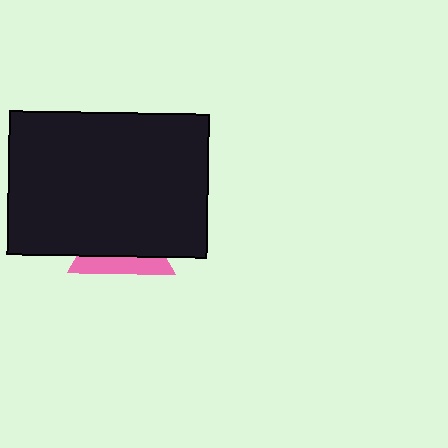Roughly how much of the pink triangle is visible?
A small part of it is visible (roughly 31%).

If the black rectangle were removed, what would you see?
You would see the complete pink triangle.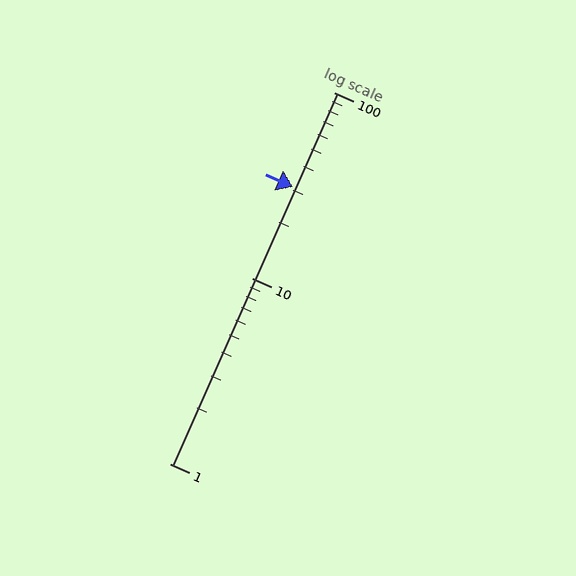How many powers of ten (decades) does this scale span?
The scale spans 2 decades, from 1 to 100.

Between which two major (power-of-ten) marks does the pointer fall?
The pointer is between 10 and 100.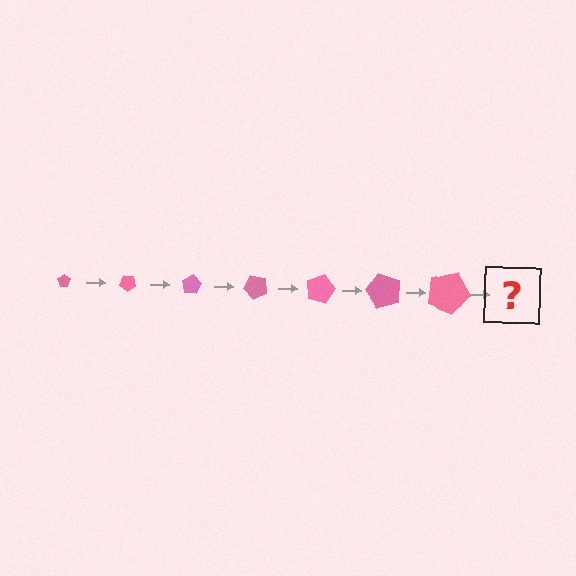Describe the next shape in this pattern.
It should be a pentagon, larger than the previous one and rotated 280 degrees from the start.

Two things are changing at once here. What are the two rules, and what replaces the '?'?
The two rules are that the pentagon grows larger each step and it rotates 40 degrees each step. The '?' should be a pentagon, larger than the previous one and rotated 280 degrees from the start.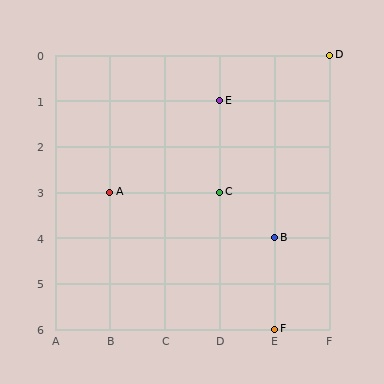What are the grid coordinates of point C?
Point C is at grid coordinates (D, 3).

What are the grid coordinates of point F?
Point F is at grid coordinates (E, 6).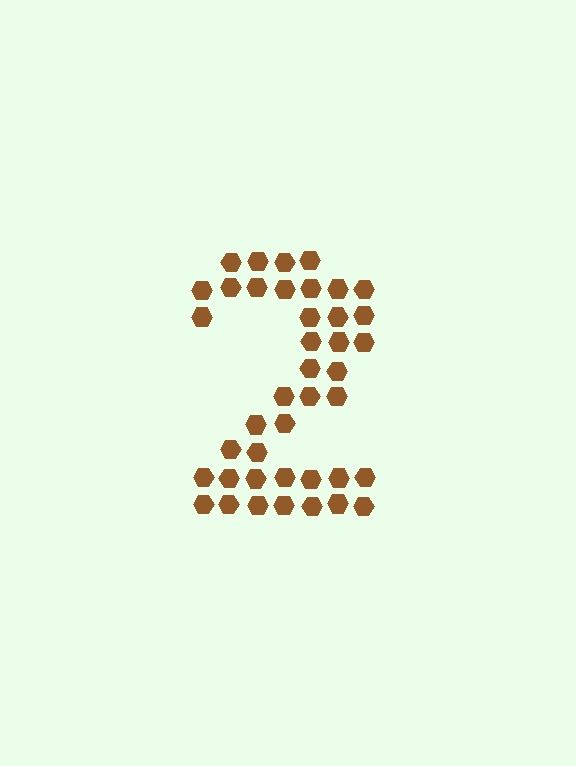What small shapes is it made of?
It is made of small hexagons.